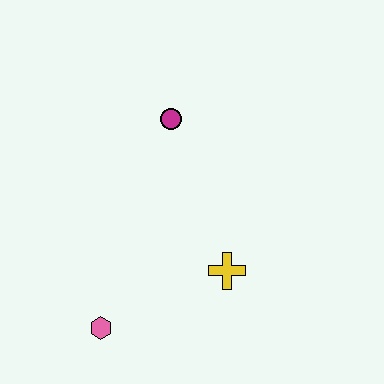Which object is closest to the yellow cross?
The pink hexagon is closest to the yellow cross.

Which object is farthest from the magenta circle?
The pink hexagon is farthest from the magenta circle.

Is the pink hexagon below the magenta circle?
Yes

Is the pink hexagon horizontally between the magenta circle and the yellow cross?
No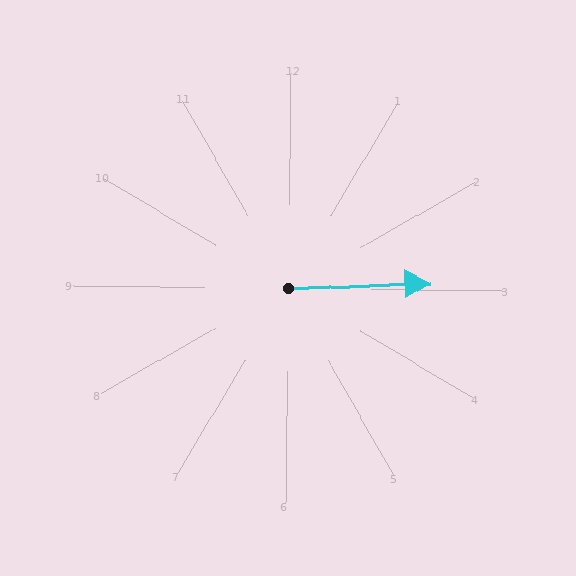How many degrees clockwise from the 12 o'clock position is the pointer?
Approximately 87 degrees.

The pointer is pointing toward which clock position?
Roughly 3 o'clock.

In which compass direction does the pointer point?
East.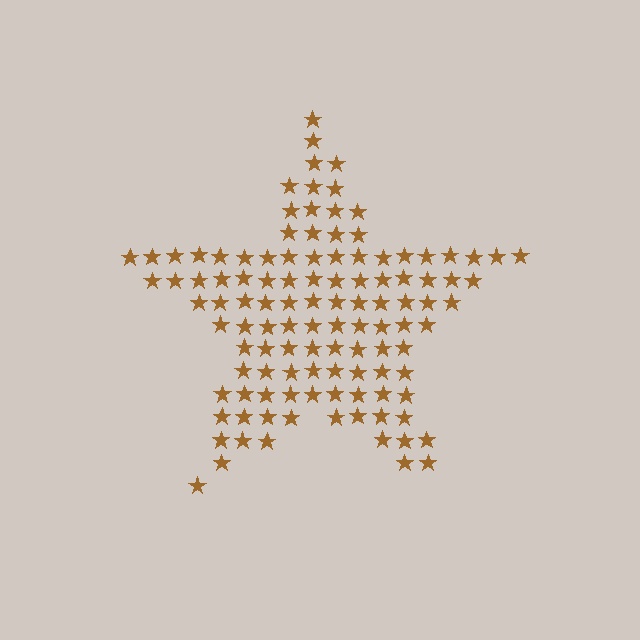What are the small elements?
The small elements are stars.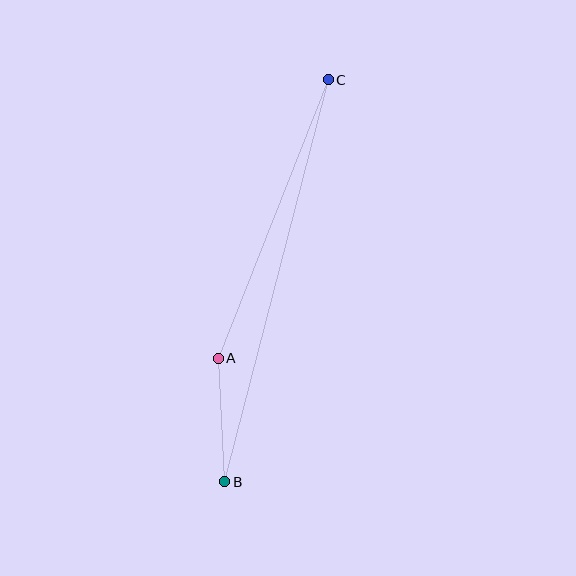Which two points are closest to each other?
Points A and B are closest to each other.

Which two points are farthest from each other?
Points B and C are farthest from each other.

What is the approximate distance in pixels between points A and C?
The distance between A and C is approximately 299 pixels.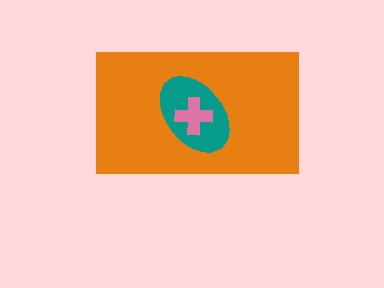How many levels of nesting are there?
3.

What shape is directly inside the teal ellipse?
The pink cross.